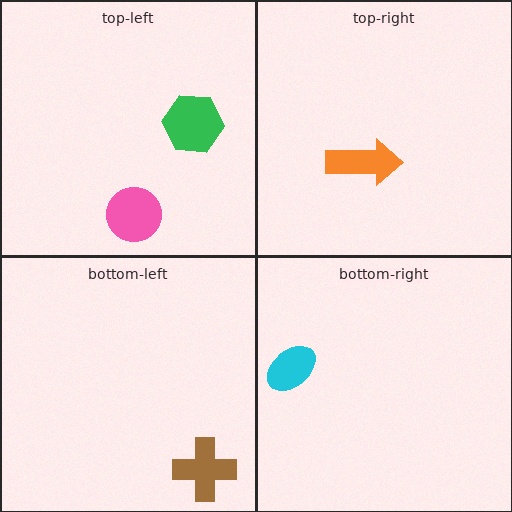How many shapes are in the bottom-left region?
1.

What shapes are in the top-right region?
The orange arrow.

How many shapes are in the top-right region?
1.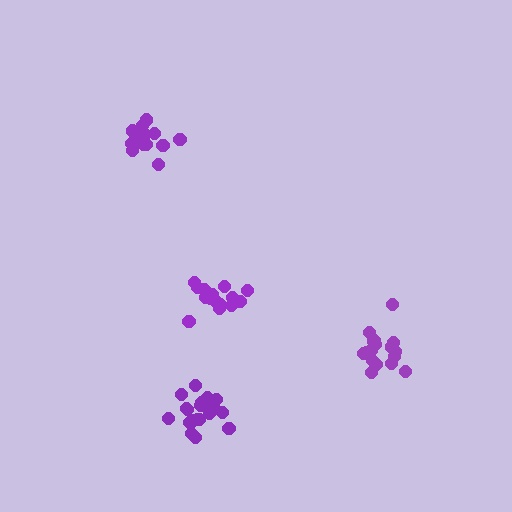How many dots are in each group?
Group 1: 20 dots, Group 2: 17 dots, Group 3: 15 dots, Group 4: 15 dots (67 total).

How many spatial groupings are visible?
There are 4 spatial groupings.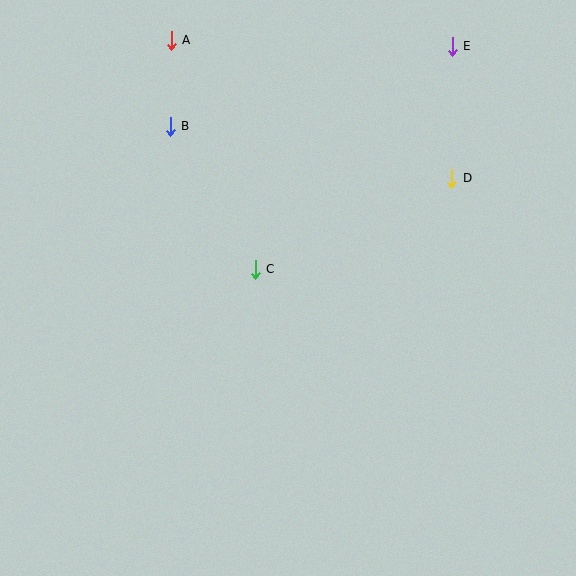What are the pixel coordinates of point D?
Point D is at (452, 178).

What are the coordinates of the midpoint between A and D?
The midpoint between A and D is at (311, 109).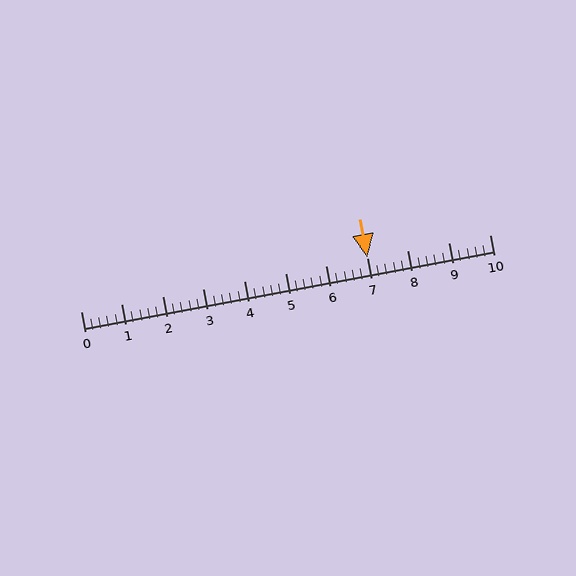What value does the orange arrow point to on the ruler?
The orange arrow points to approximately 7.0.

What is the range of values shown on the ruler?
The ruler shows values from 0 to 10.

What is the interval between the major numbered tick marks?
The major tick marks are spaced 1 units apart.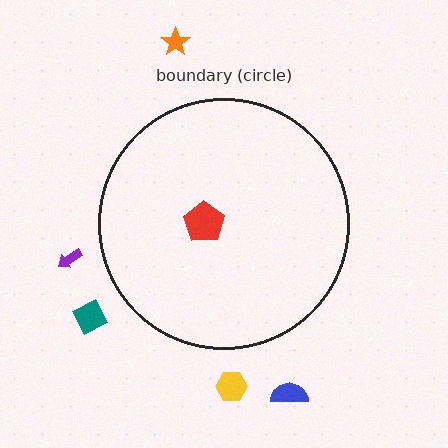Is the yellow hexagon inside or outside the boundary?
Outside.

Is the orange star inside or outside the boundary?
Outside.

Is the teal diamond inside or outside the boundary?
Outside.